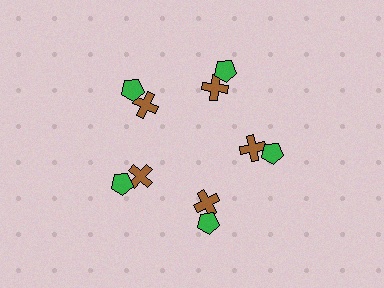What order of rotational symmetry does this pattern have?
This pattern has 5-fold rotational symmetry.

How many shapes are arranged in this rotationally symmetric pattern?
There are 10 shapes, arranged in 5 groups of 2.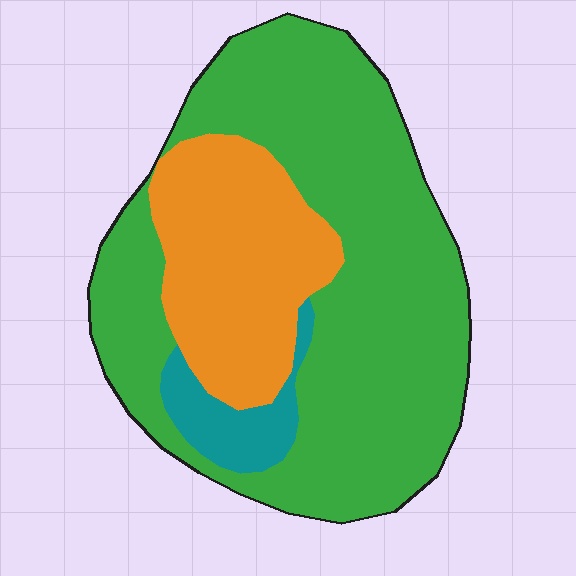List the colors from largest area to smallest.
From largest to smallest: green, orange, teal.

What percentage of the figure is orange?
Orange covers roughly 25% of the figure.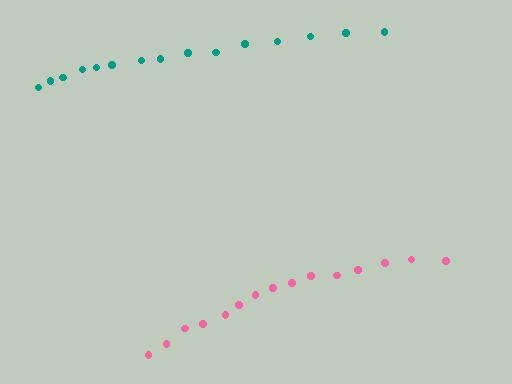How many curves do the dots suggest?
There are 2 distinct paths.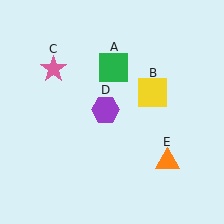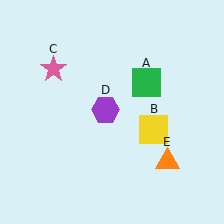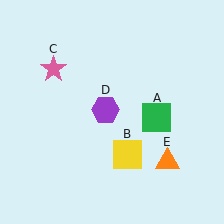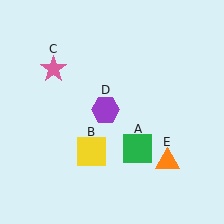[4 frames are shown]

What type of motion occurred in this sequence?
The green square (object A), yellow square (object B) rotated clockwise around the center of the scene.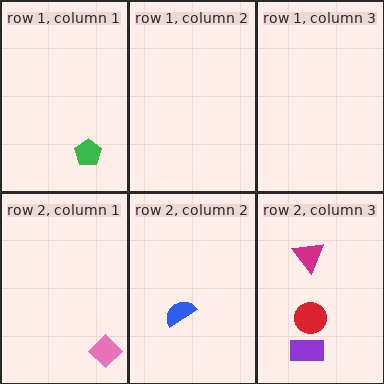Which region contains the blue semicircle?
The row 2, column 2 region.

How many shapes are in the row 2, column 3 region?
3.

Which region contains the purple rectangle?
The row 2, column 3 region.